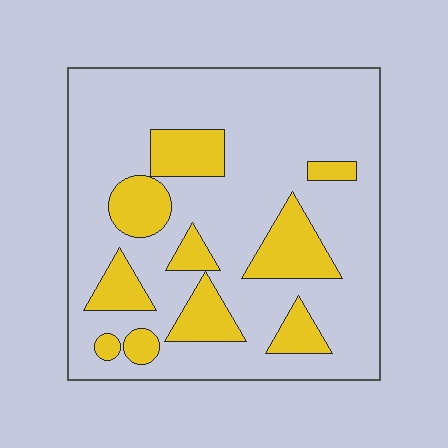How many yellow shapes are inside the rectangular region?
10.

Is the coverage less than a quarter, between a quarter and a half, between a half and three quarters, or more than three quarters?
Less than a quarter.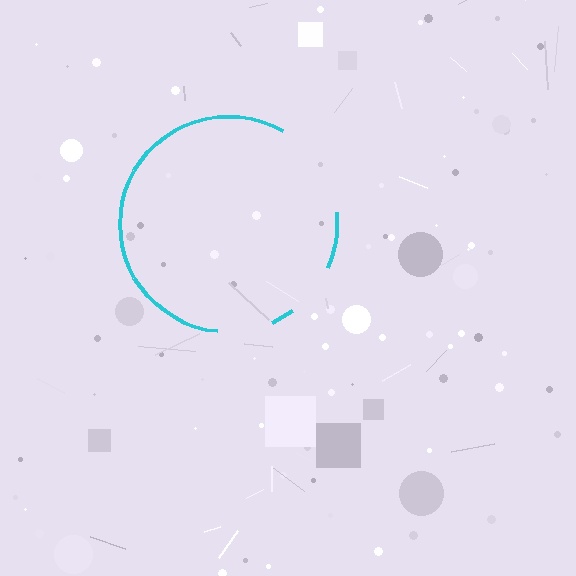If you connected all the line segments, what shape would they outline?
They would outline a circle.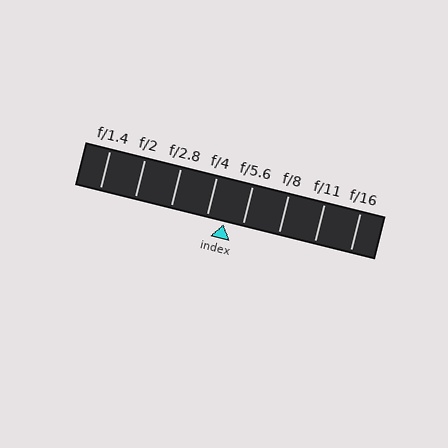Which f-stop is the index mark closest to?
The index mark is closest to f/4.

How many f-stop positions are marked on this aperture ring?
There are 8 f-stop positions marked.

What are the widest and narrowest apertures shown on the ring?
The widest aperture shown is f/1.4 and the narrowest is f/16.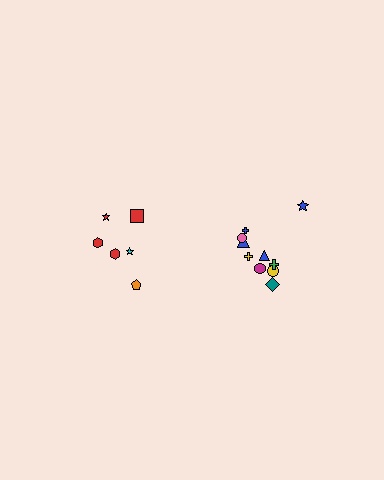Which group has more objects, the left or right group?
The right group.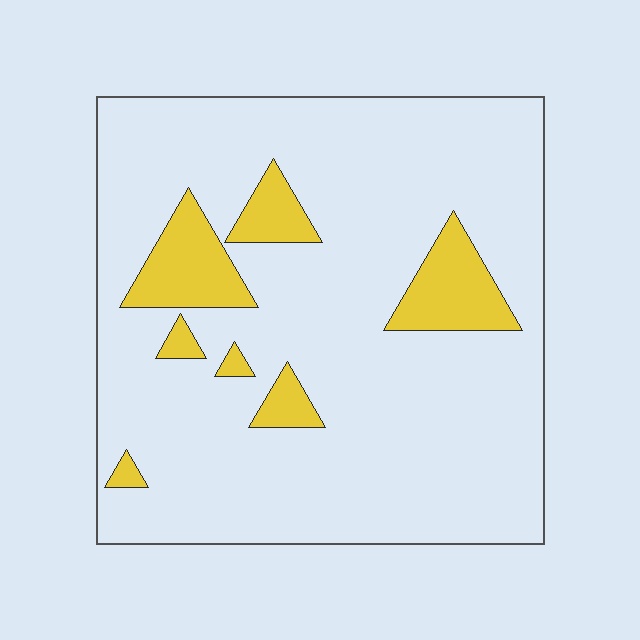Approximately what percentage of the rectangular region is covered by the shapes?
Approximately 15%.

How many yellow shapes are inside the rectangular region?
7.